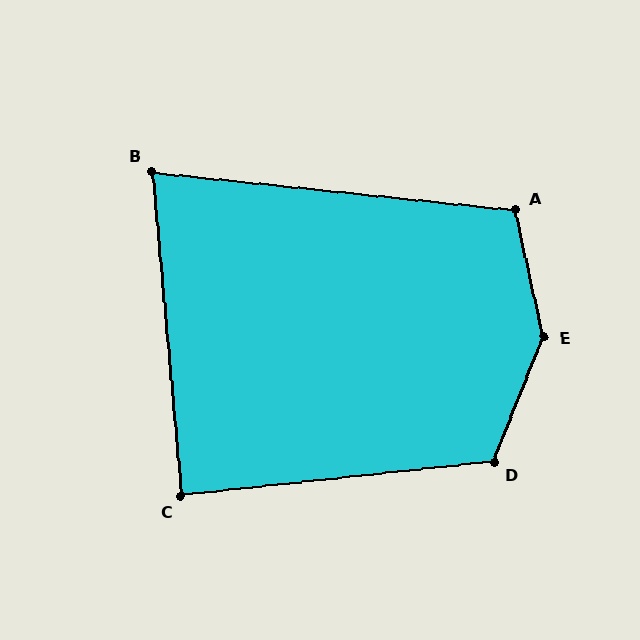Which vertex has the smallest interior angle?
B, at approximately 79 degrees.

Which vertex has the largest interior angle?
E, at approximately 146 degrees.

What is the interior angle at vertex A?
Approximately 109 degrees (obtuse).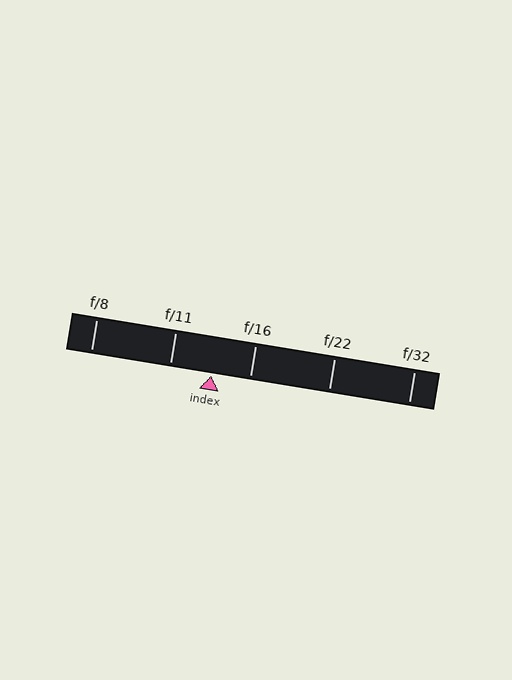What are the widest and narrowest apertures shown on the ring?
The widest aperture shown is f/8 and the narrowest is f/32.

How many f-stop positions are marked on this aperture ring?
There are 5 f-stop positions marked.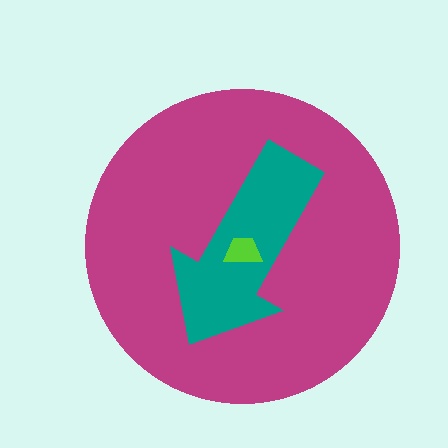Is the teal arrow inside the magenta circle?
Yes.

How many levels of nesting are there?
3.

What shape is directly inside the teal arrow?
The lime trapezoid.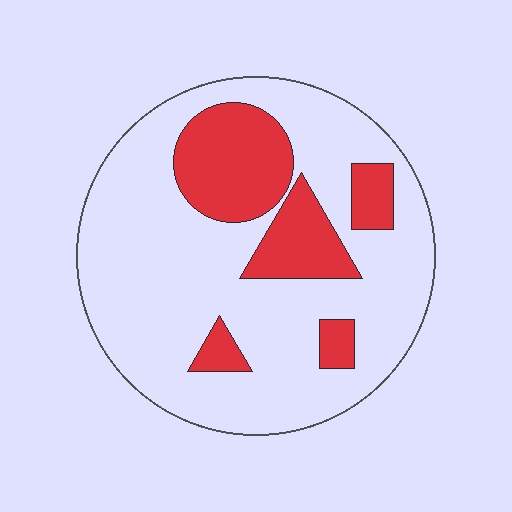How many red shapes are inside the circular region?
5.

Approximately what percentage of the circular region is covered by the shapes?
Approximately 25%.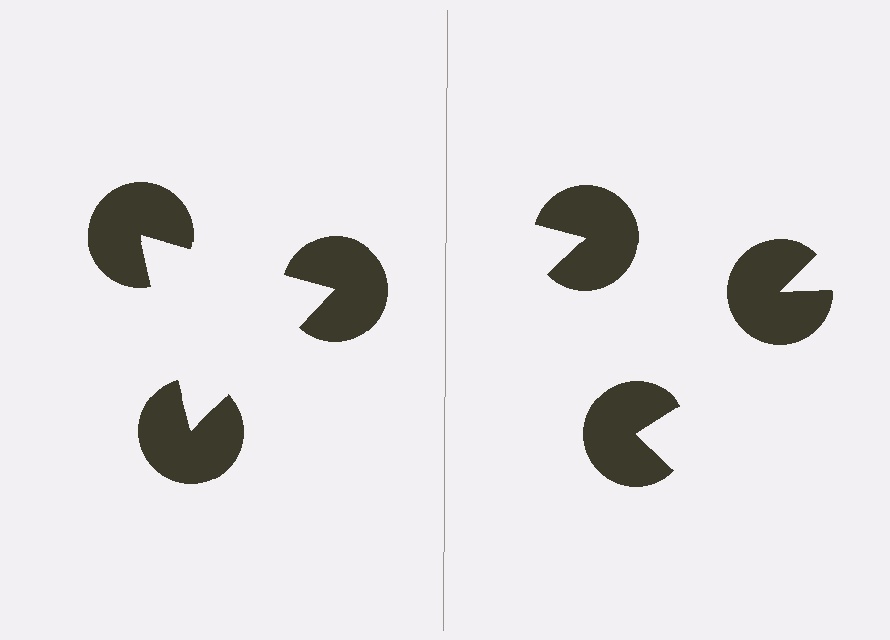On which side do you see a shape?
An illusory triangle appears on the left side. On the right side the wedge cuts are rotated, so no coherent shape forms.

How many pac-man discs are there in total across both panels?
6 — 3 on each side.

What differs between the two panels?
The pac-man discs are positioned identically on both sides; only the wedge orientations differ. On the left they align to a triangle; on the right they are misaligned.